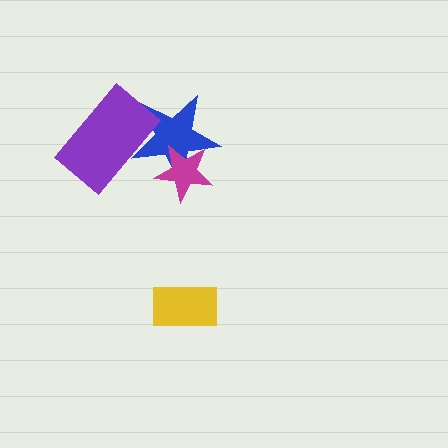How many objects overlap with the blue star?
2 objects overlap with the blue star.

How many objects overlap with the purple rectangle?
1 object overlaps with the purple rectangle.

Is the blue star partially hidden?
Yes, it is partially covered by another shape.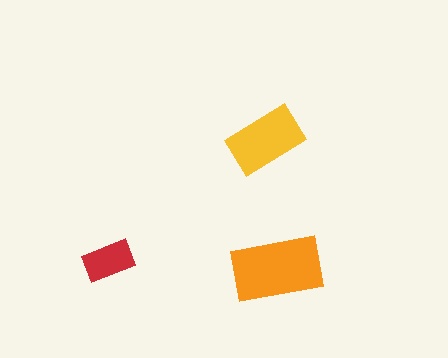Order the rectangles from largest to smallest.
the orange one, the yellow one, the red one.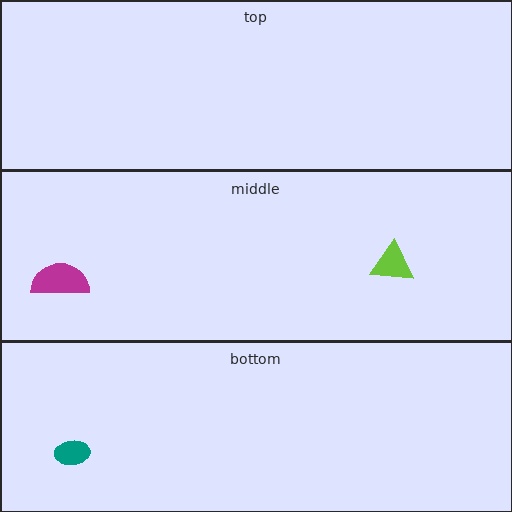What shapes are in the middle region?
The lime triangle, the magenta semicircle.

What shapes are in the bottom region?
The teal ellipse.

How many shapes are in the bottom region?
1.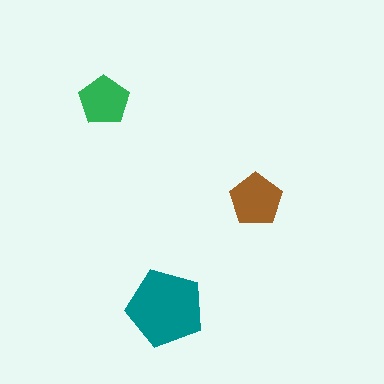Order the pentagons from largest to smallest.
the teal one, the brown one, the green one.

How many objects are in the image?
There are 3 objects in the image.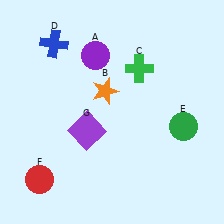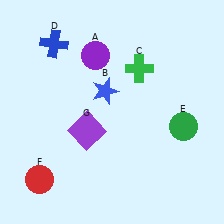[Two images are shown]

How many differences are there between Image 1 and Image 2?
There is 1 difference between the two images.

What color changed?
The star (B) changed from orange in Image 1 to blue in Image 2.